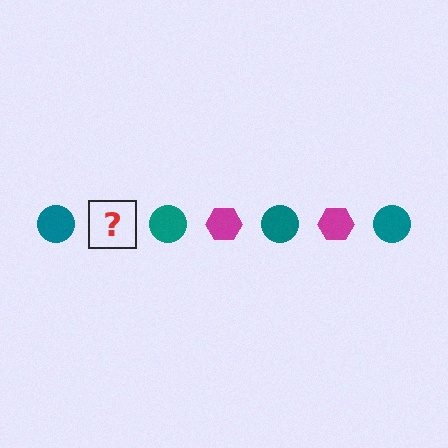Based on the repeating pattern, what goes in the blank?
The blank should be a magenta hexagon.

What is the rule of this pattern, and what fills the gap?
The rule is that the pattern alternates between teal circle and magenta hexagon. The gap should be filled with a magenta hexagon.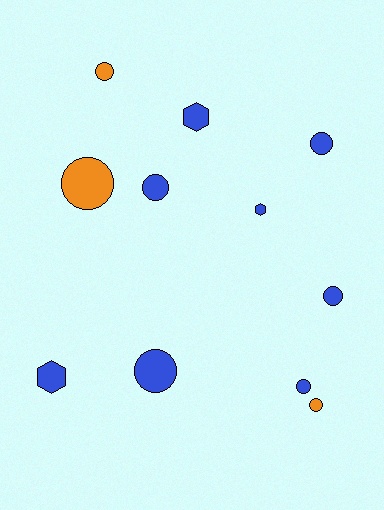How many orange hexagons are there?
There are no orange hexagons.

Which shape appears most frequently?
Circle, with 8 objects.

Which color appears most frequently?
Blue, with 8 objects.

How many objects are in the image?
There are 11 objects.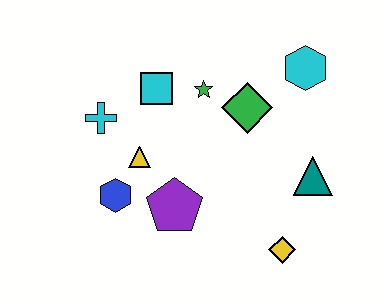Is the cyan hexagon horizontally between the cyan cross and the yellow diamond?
No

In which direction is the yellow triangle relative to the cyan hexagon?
The yellow triangle is to the left of the cyan hexagon.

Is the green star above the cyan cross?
Yes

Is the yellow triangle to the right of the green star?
No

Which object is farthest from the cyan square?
The yellow diamond is farthest from the cyan square.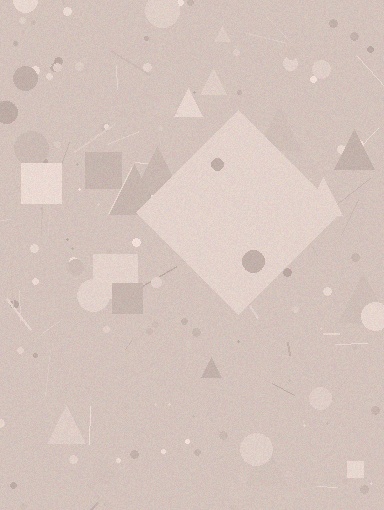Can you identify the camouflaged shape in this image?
The camouflaged shape is a diamond.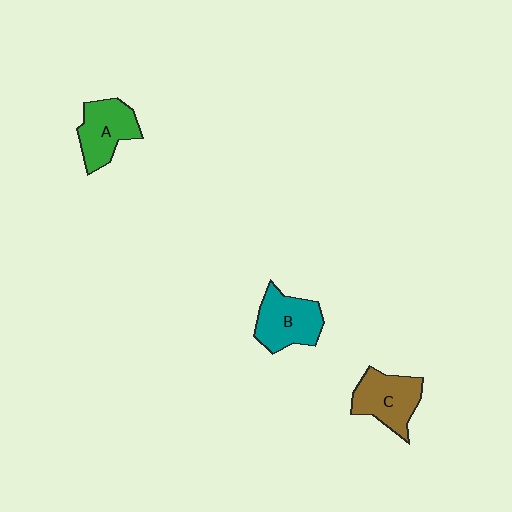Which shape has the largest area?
Shape B (teal).